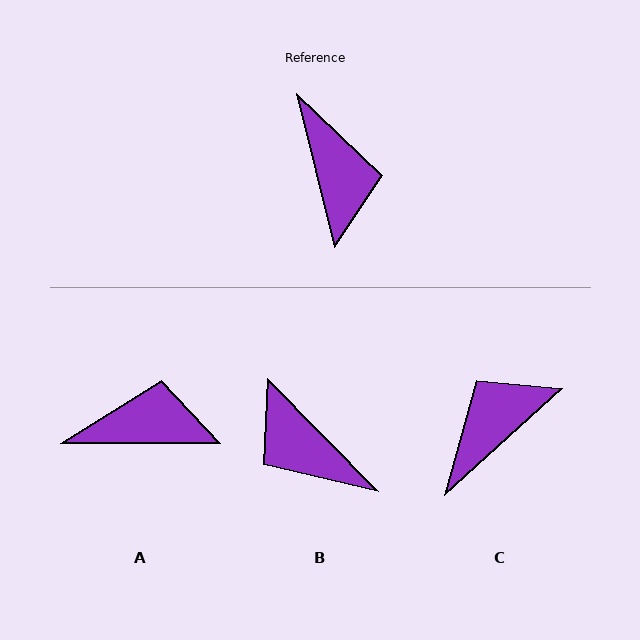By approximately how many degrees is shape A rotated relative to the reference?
Approximately 76 degrees counter-clockwise.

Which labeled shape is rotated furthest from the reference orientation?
B, about 150 degrees away.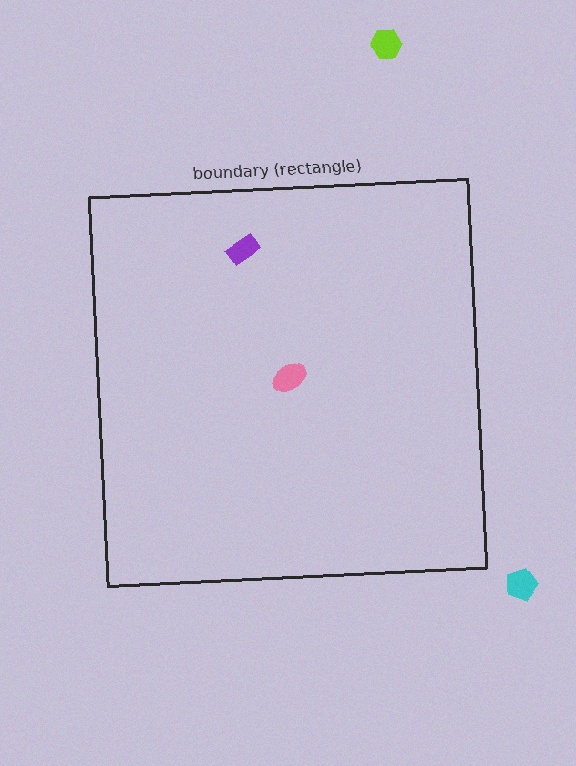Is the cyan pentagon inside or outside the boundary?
Outside.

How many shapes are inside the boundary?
2 inside, 2 outside.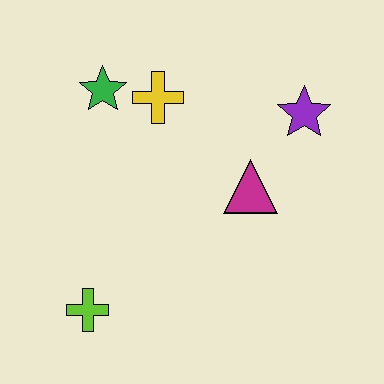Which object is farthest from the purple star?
The lime cross is farthest from the purple star.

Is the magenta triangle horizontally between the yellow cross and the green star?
No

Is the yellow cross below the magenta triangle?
No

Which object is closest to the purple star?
The magenta triangle is closest to the purple star.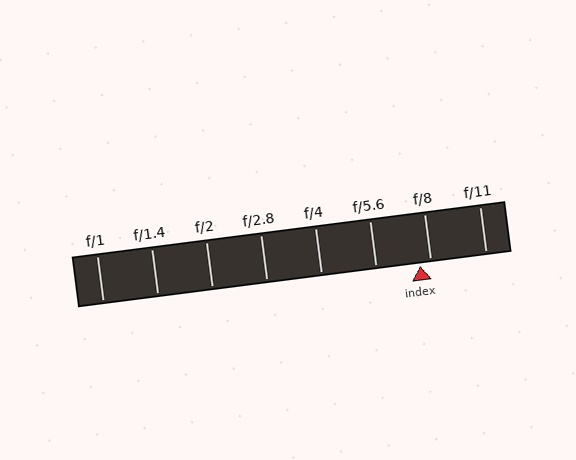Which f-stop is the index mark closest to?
The index mark is closest to f/8.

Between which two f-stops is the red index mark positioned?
The index mark is between f/5.6 and f/8.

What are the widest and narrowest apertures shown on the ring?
The widest aperture shown is f/1 and the narrowest is f/11.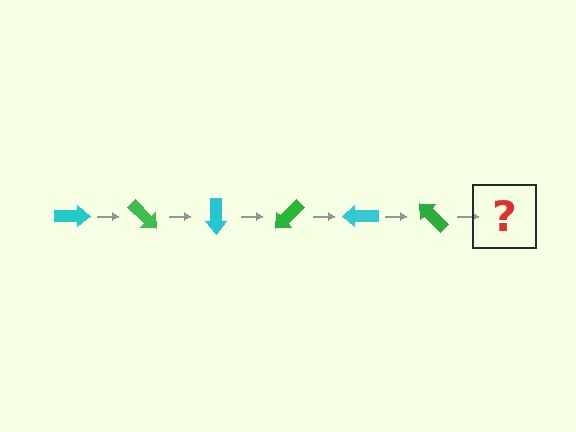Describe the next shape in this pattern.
It should be a cyan arrow, rotated 270 degrees from the start.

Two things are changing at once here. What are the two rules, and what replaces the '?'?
The two rules are that it rotates 45 degrees each step and the color cycles through cyan and green. The '?' should be a cyan arrow, rotated 270 degrees from the start.